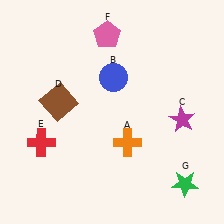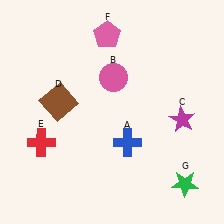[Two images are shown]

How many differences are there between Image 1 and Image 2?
There are 2 differences between the two images.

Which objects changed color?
A changed from orange to blue. B changed from blue to pink.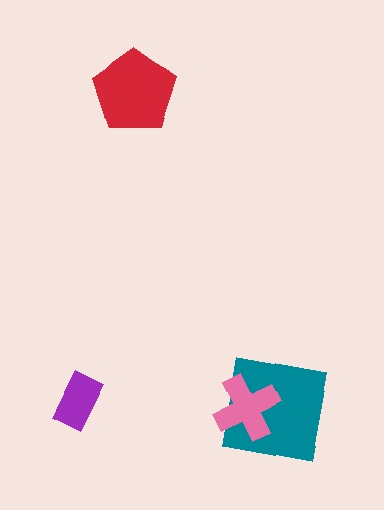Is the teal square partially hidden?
Yes, it is partially covered by another shape.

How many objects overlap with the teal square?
1 object overlaps with the teal square.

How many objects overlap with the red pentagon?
0 objects overlap with the red pentagon.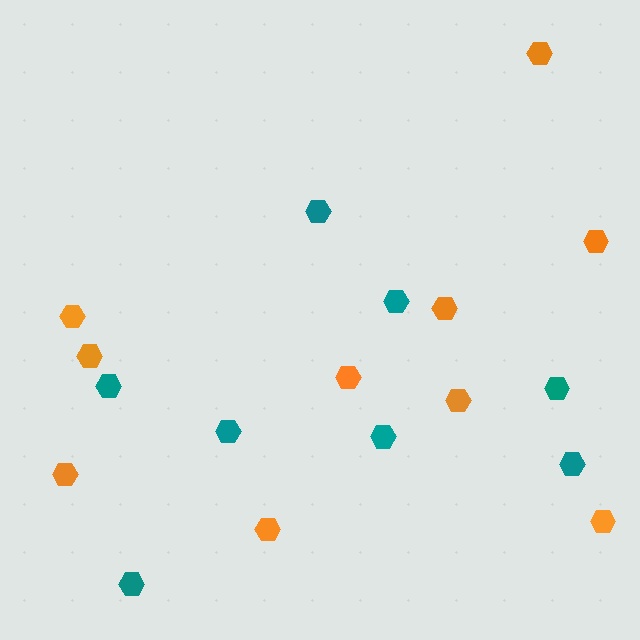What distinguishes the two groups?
There are 2 groups: one group of orange hexagons (10) and one group of teal hexagons (8).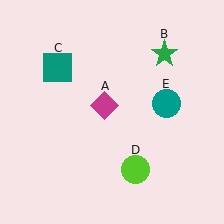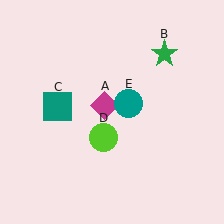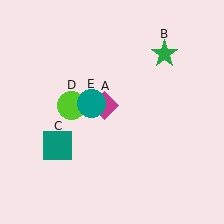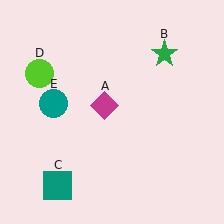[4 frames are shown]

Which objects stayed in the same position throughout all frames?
Magenta diamond (object A) and green star (object B) remained stationary.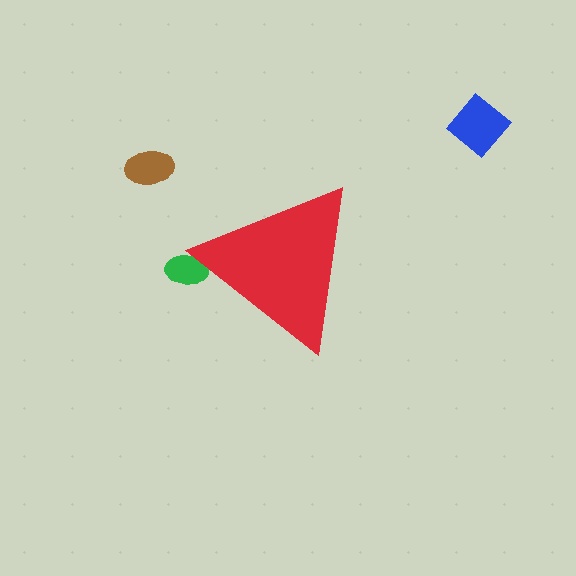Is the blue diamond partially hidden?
No, the blue diamond is fully visible.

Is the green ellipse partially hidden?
Yes, the green ellipse is partially hidden behind the red triangle.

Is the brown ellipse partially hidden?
No, the brown ellipse is fully visible.